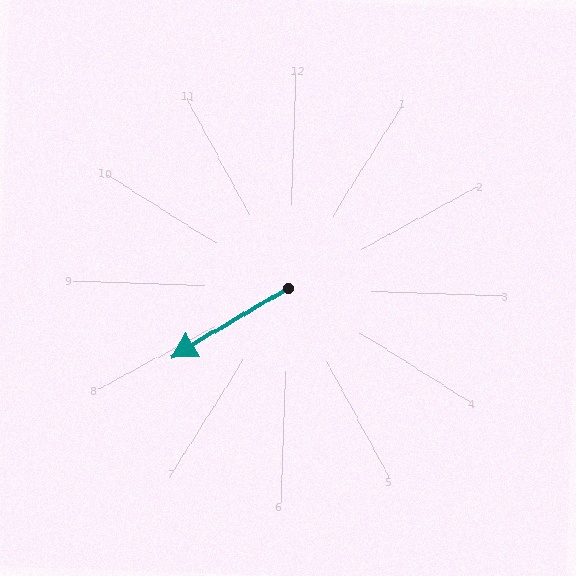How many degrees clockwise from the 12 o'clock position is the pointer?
Approximately 237 degrees.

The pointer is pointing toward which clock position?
Roughly 8 o'clock.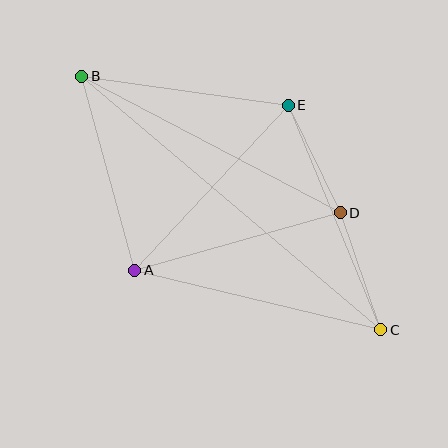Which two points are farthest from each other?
Points B and C are farthest from each other.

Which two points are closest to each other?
Points D and E are closest to each other.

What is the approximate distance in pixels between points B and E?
The distance between B and E is approximately 208 pixels.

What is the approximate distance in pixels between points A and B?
The distance between A and B is approximately 201 pixels.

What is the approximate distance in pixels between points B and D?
The distance between B and D is approximately 292 pixels.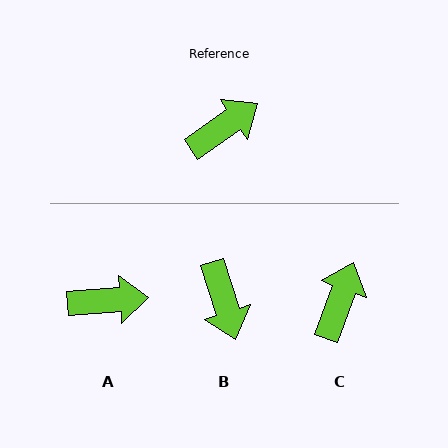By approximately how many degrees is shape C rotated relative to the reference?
Approximately 35 degrees counter-clockwise.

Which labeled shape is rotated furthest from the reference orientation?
B, about 108 degrees away.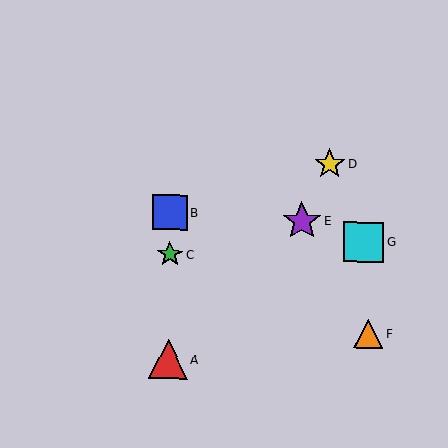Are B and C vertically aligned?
Yes, both are at x≈170.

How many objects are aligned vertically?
3 objects (A, B, C) are aligned vertically.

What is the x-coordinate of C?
Object C is at x≈170.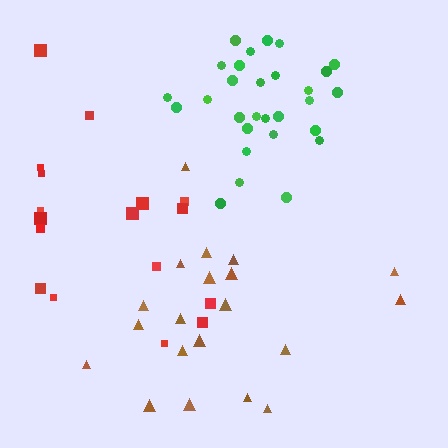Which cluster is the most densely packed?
Green.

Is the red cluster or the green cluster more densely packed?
Green.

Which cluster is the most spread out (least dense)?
Red.